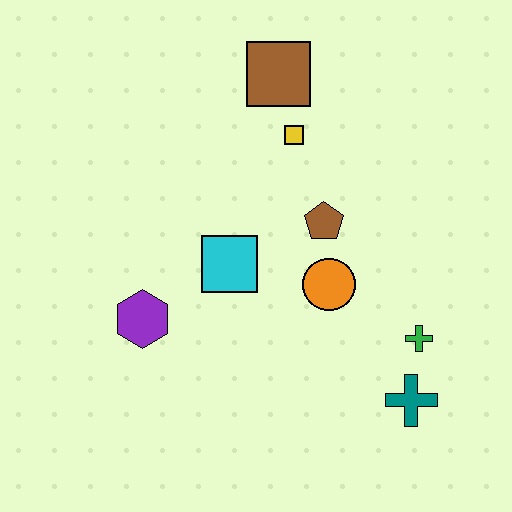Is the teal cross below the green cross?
Yes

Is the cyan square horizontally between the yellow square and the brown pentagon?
No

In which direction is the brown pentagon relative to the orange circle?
The brown pentagon is above the orange circle.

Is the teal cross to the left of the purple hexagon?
No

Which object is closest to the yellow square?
The brown square is closest to the yellow square.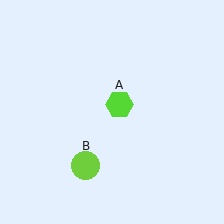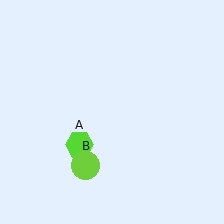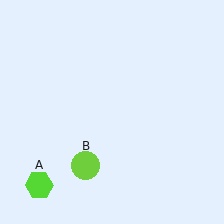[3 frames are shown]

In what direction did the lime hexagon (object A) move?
The lime hexagon (object A) moved down and to the left.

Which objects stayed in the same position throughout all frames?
Lime circle (object B) remained stationary.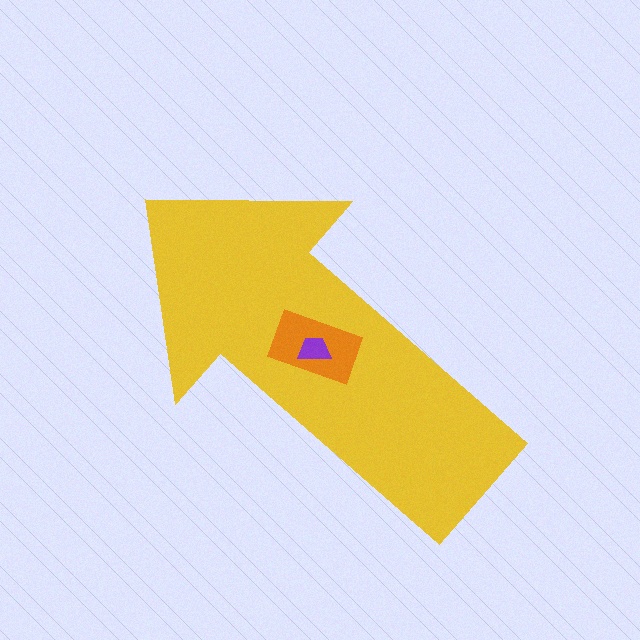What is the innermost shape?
The purple trapezoid.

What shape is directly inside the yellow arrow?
The orange rectangle.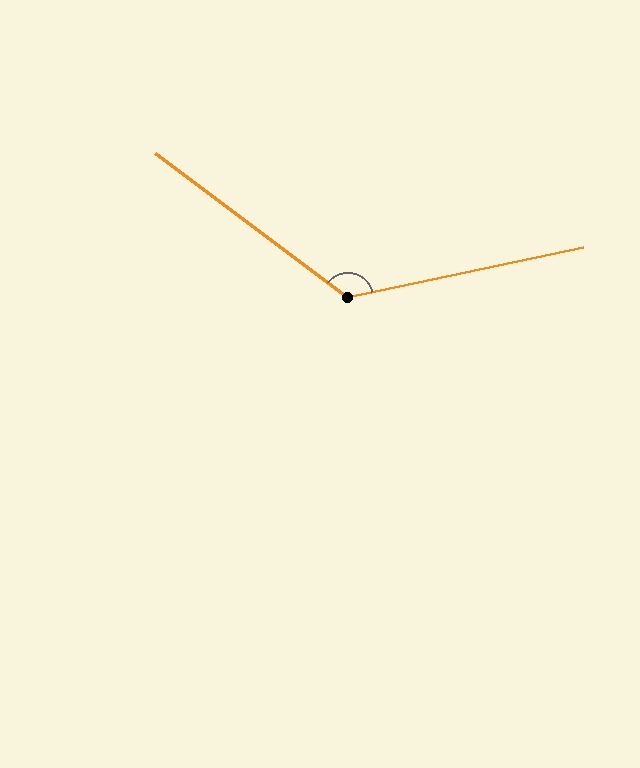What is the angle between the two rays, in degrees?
Approximately 131 degrees.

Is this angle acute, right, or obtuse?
It is obtuse.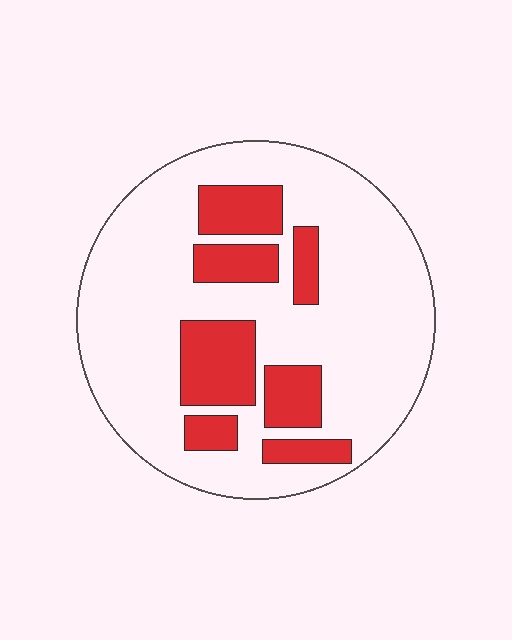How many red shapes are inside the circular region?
7.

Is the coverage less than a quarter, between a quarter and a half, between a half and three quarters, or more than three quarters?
Less than a quarter.